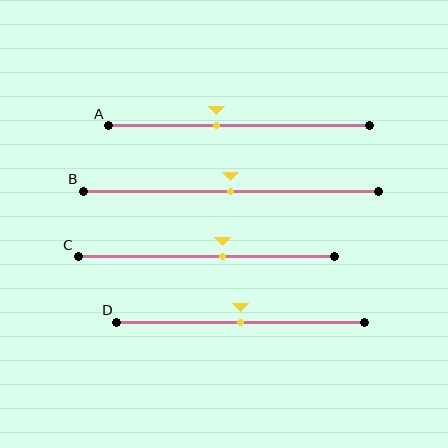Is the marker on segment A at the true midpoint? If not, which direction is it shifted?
No, the marker on segment A is shifted to the left by about 9% of the segment length.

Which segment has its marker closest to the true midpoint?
Segment B has its marker closest to the true midpoint.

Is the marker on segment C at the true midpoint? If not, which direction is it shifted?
No, the marker on segment C is shifted to the right by about 6% of the segment length.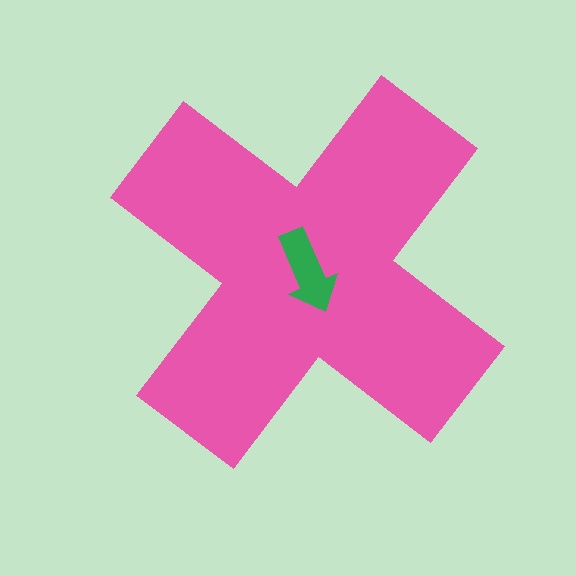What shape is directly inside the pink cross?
The green arrow.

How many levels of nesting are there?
2.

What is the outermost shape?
The pink cross.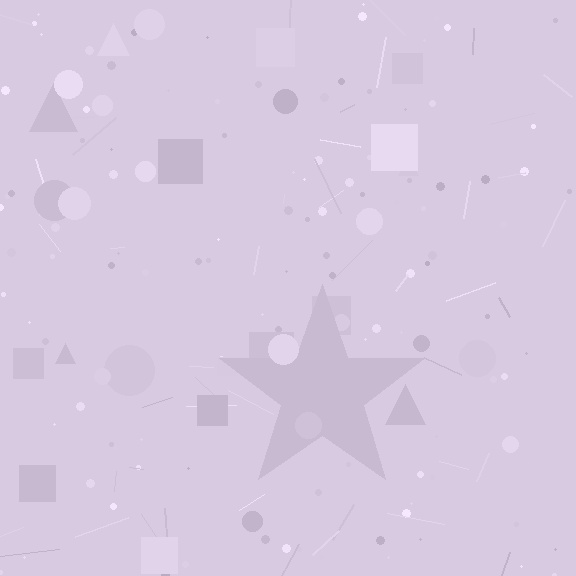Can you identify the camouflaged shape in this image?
The camouflaged shape is a star.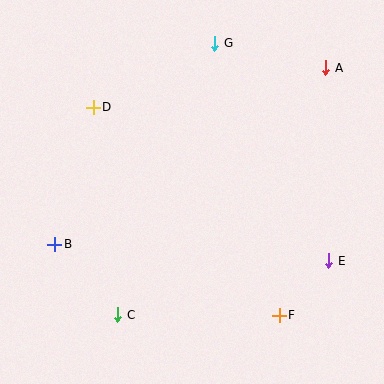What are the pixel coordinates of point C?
Point C is at (118, 315).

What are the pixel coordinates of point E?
Point E is at (329, 261).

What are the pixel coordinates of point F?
Point F is at (279, 315).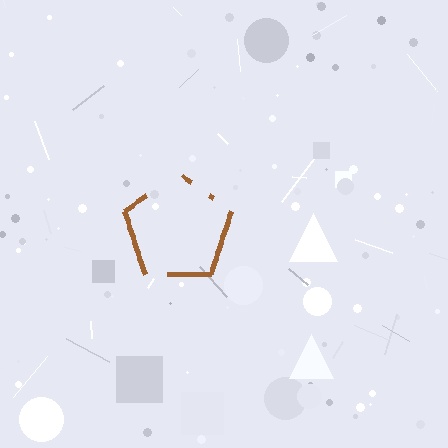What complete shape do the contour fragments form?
The contour fragments form a pentagon.